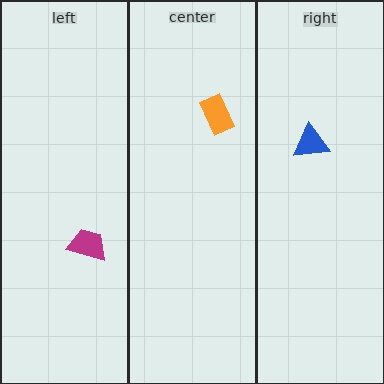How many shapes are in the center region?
1.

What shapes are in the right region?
The blue triangle.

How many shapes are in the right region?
1.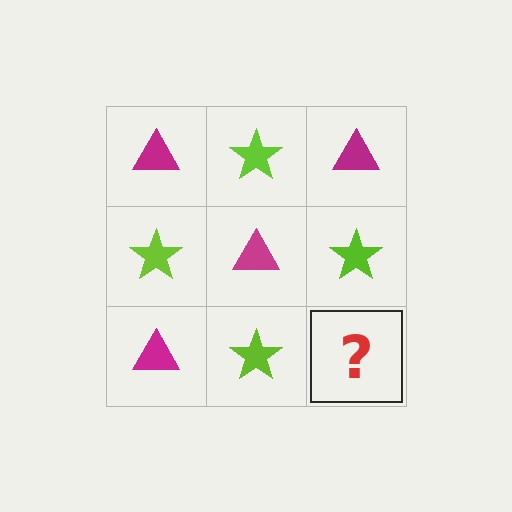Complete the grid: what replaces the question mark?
The question mark should be replaced with a magenta triangle.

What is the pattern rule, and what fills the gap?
The rule is that it alternates magenta triangle and lime star in a checkerboard pattern. The gap should be filled with a magenta triangle.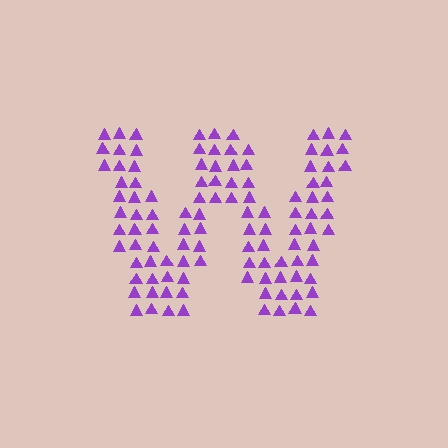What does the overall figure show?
The overall figure shows the letter W.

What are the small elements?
The small elements are triangles.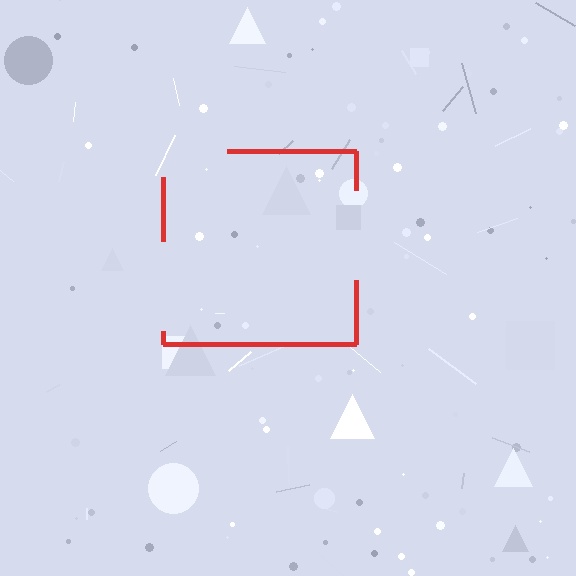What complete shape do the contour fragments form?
The contour fragments form a square.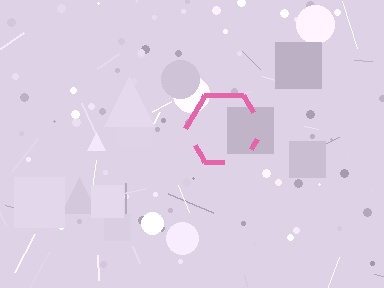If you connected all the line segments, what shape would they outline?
They would outline a hexagon.